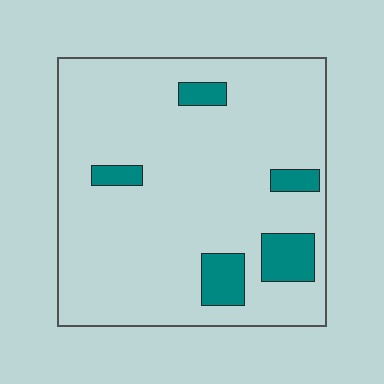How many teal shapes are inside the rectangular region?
5.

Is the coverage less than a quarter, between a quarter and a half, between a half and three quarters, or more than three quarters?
Less than a quarter.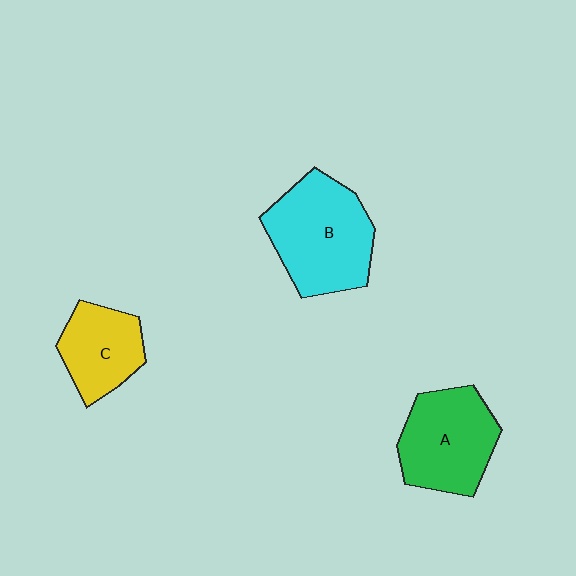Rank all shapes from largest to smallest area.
From largest to smallest: B (cyan), A (green), C (yellow).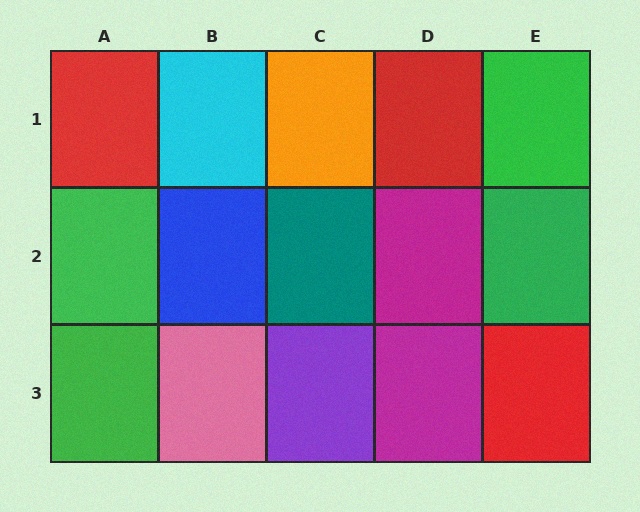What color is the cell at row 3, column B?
Pink.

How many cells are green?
4 cells are green.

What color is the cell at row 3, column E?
Red.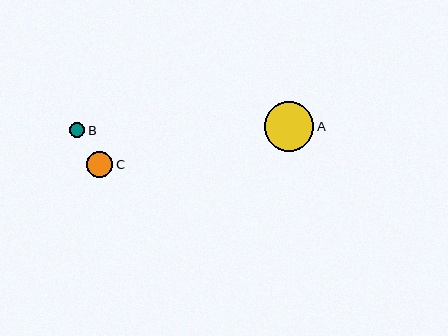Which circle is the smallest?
Circle B is the smallest with a size of approximately 16 pixels.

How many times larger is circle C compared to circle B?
Circle C is approximately 1.7 times the size of circle B.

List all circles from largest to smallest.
From largest to smallest: A, C, B.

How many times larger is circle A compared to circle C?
Circle A is approximately 1.9 times the size of circle C.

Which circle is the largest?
Circle A is the largest with a size of approximately 50 pixels.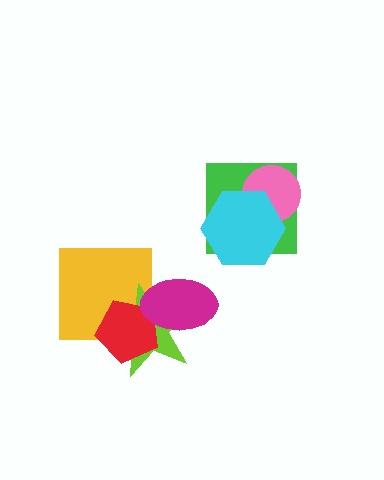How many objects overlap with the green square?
2 objects overlap with the green square.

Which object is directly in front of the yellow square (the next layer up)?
The lime star is directly in front of the yellow square.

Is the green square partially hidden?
Yes, it is partially covered by another shape.